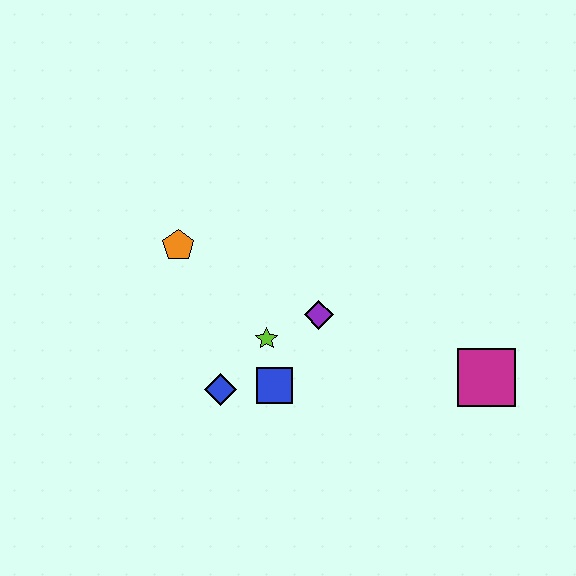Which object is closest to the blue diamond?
The blue square is closest to the blue diamond.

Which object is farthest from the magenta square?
The orange pentagon is farthest from the magenta square.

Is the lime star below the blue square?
No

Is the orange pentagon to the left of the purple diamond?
Yes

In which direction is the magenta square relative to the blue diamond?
The magenta square is to the right of the blue diamond.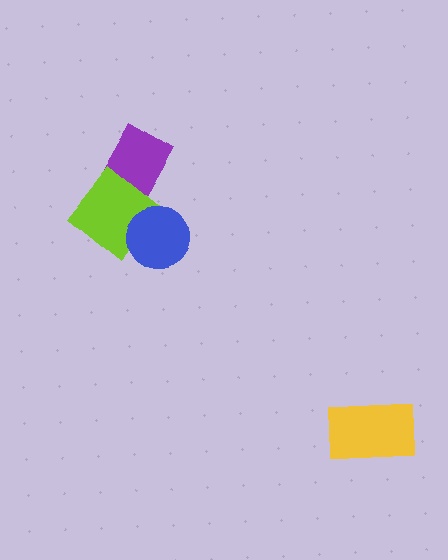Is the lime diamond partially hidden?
Yes, it is partially covered by another shape.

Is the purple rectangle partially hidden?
Yes, it is partially covered by another shape.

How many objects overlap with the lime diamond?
2 objects overlap with the lime diamond.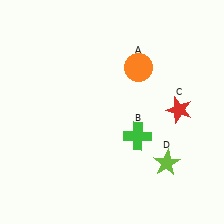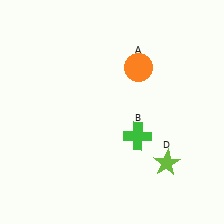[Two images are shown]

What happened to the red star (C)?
The red star (C) was removed in Image 2. It was in the top-right area of Image 1.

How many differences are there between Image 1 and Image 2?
There is 1 difference between the two images.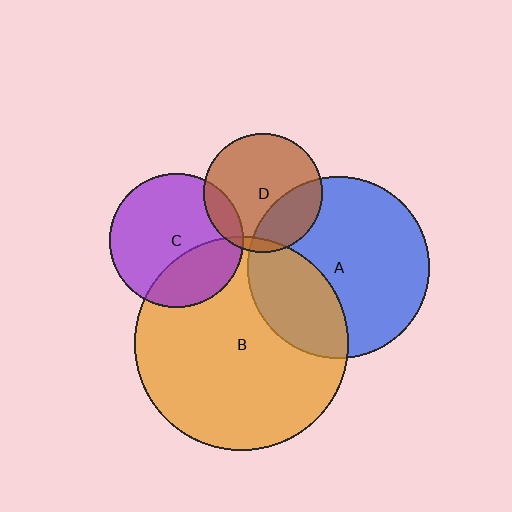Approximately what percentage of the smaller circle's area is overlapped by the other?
Approximately 30%.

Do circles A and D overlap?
Yes.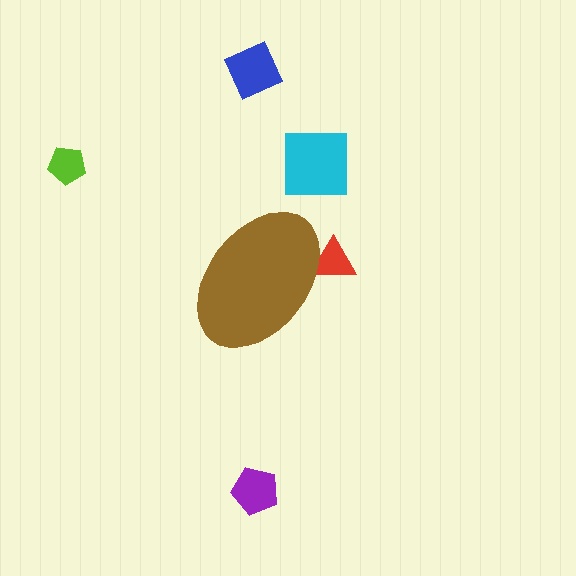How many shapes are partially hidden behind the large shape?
1 shape is partially hidden.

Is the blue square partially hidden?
No, the blue square is fully visible.